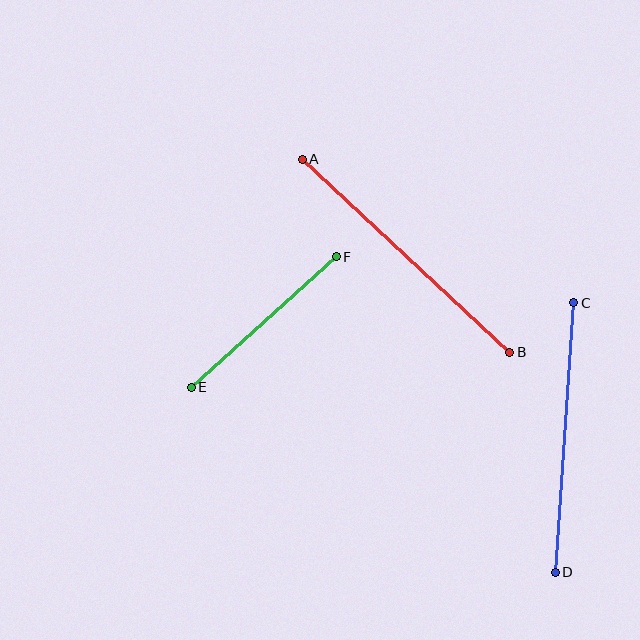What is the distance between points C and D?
The distance is approximately 270 pixels.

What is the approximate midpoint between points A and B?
The midpoint is at approximately (406, 256) pixels.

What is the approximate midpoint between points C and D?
The midpoint is at approximately (564, 438) pixels.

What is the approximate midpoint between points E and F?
The midpoint is at approximately (264, 322) pixels.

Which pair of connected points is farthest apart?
Points A and B are farthest apart.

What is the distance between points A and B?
The distance is approximately 284 pixels.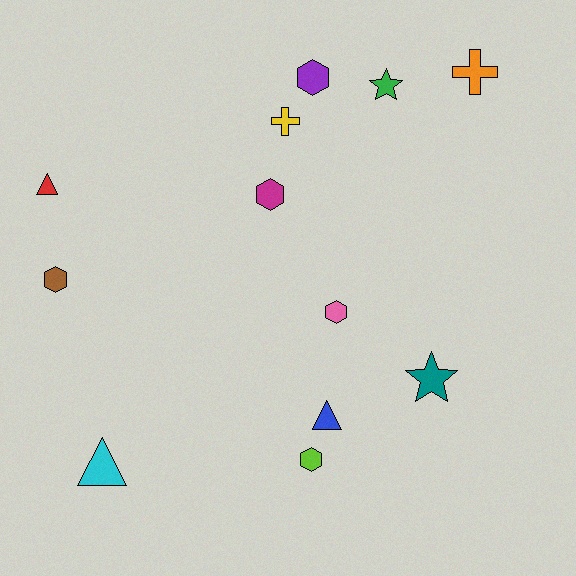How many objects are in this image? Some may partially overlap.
There are 12 objects.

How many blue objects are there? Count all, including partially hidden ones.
There is 1 blue object.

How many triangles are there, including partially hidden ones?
There are 3 triangles.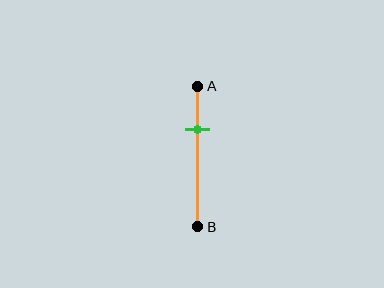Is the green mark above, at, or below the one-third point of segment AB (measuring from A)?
The green mark is approximately at the one-third point of segment AB.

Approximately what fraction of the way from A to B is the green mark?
The green mark is approximately 30% of the way from A to B.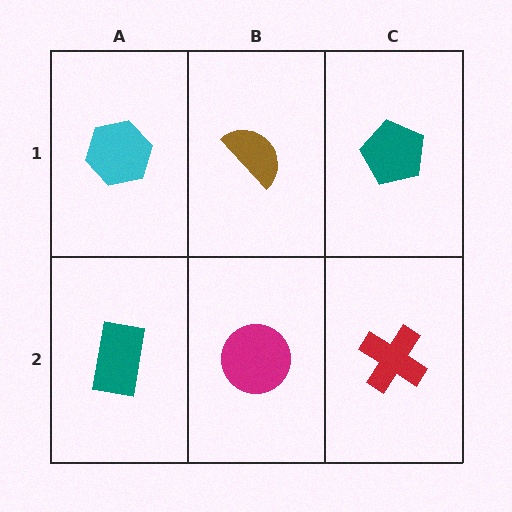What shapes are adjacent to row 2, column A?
A cyan hexagon (row 1, column A), a magenta circle (row 2, column B).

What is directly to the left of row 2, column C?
A magenta circle.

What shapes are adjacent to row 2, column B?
A brown semicircle (row 1, column B), a teal rectangle (row 2, column A), a red cross (row 2, column C).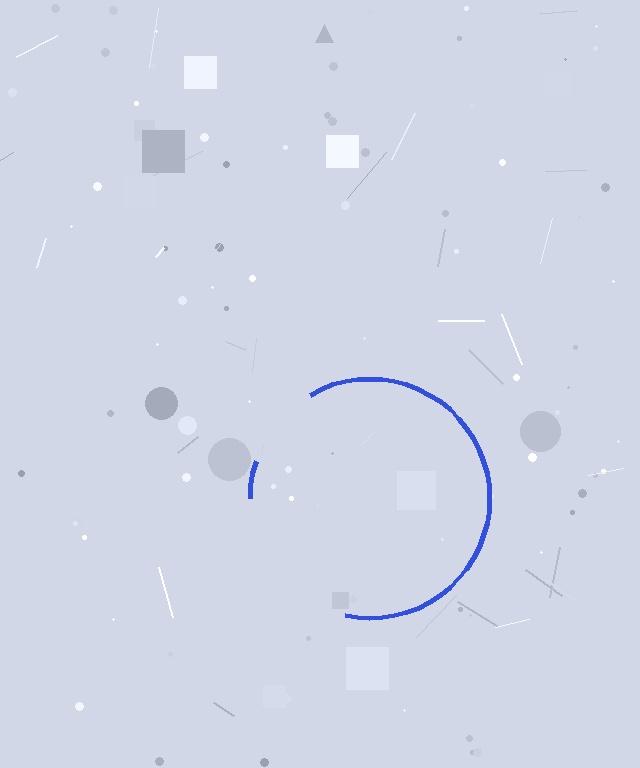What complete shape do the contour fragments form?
The contour fragments form a circle.